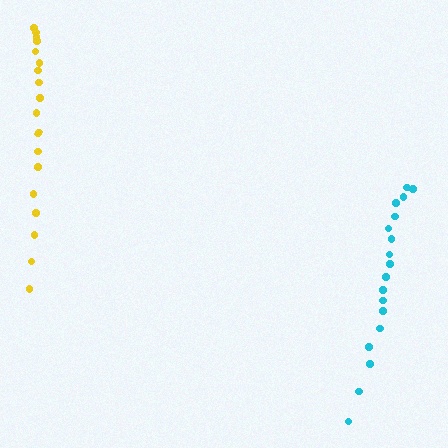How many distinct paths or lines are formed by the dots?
There are 2 distinct paths.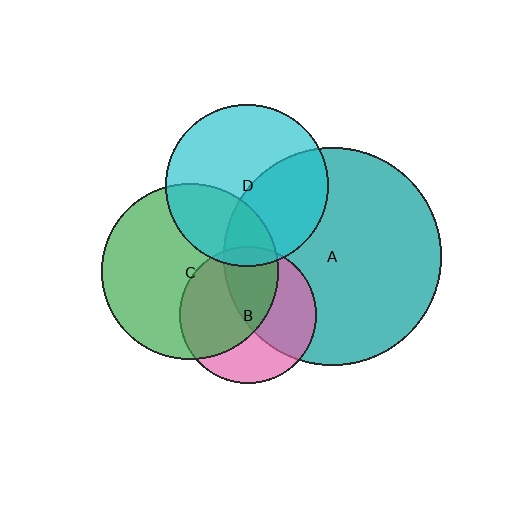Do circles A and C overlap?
Yes.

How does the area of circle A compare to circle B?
Approximately 2.5 times.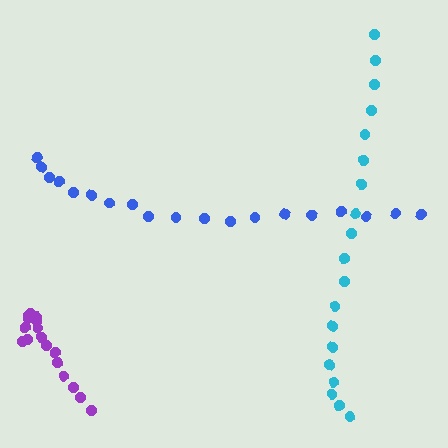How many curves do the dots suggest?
There are 3 distinct paths.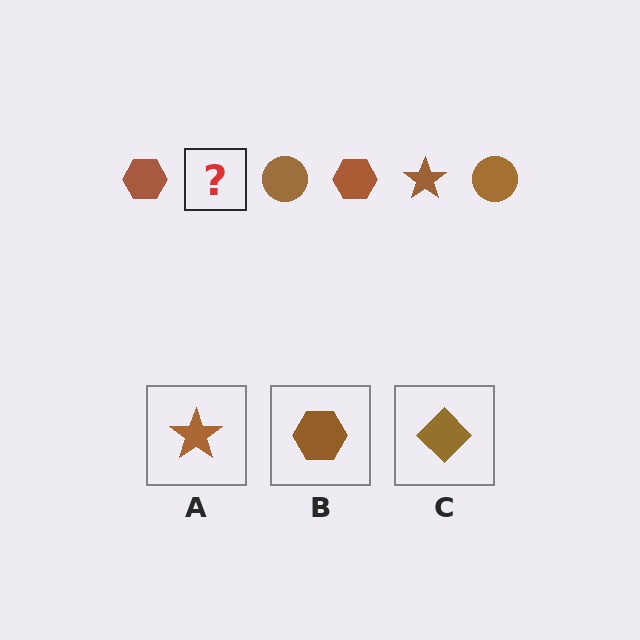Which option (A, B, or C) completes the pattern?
A.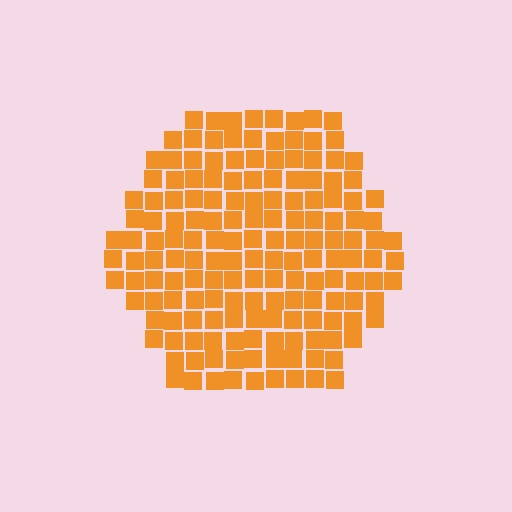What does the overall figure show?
The overall figure shows a hexagon.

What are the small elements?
The small elements are squares.